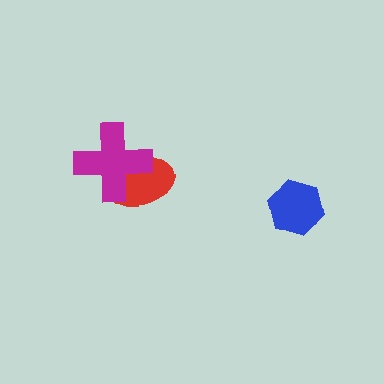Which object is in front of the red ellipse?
The magenta cross is in front of the red ellipse.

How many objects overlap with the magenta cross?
1 object overlaps with the magenta cross.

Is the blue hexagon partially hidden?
No, no other shape covers it.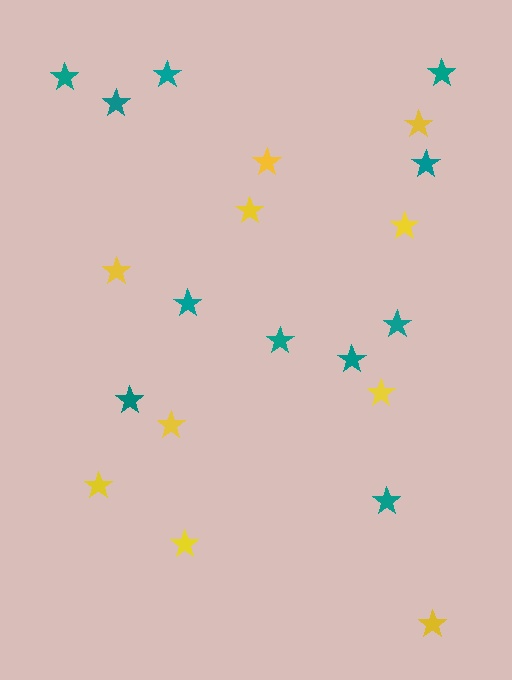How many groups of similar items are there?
There are 2 groups: one group of yellow stars (10) and one group of teal stars (11).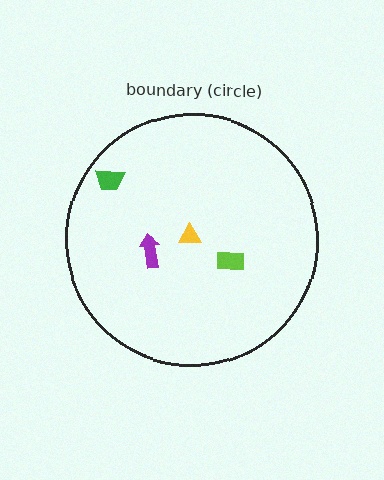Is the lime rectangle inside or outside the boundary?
Inside.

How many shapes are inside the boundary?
4 inside, 0 outside.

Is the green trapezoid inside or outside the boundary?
Inside.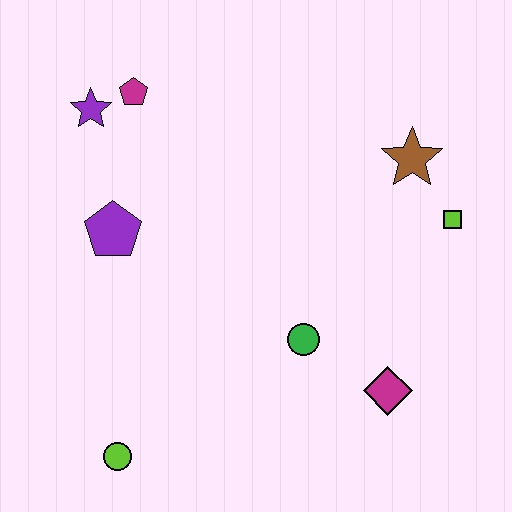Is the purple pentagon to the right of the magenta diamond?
No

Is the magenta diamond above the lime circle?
Yes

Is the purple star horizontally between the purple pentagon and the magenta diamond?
No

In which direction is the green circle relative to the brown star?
The green circle is below the brown star.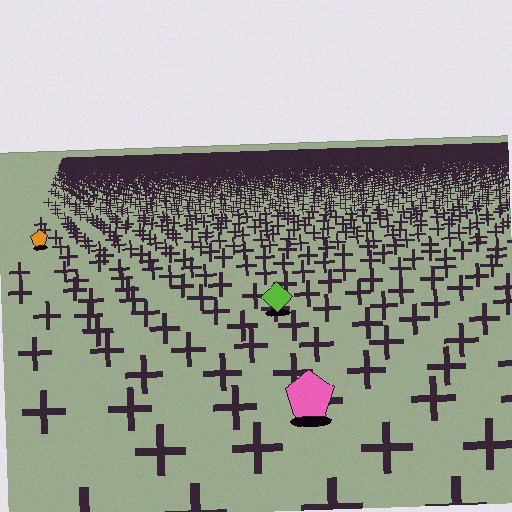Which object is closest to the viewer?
The pink pentagon is closest. The texture marks near it are larger and more spread out.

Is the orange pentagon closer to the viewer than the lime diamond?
No. The lime diamond is closer — you can tell from the texture gradient: the ground texture is coarser near it.